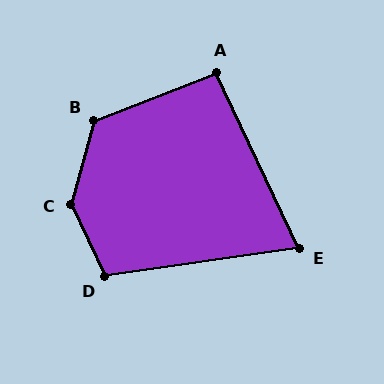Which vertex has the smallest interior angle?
E, at approximately 73 degrees.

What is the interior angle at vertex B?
Approximately 126 degrees (obtuse).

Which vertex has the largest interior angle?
C, at approximately 140 degrees.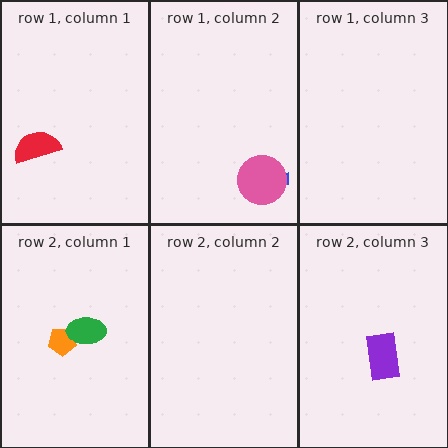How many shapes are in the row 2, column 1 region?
2.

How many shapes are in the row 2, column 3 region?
1.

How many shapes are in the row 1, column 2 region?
2.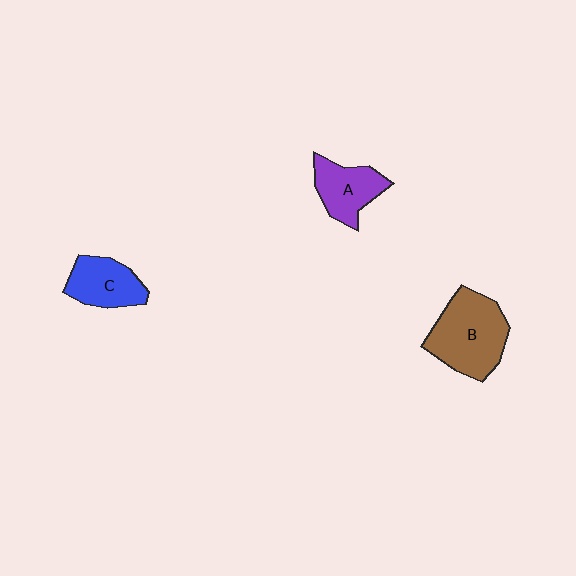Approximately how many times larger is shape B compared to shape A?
Approximately 1.6 times.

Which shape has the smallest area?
Shape C (blue).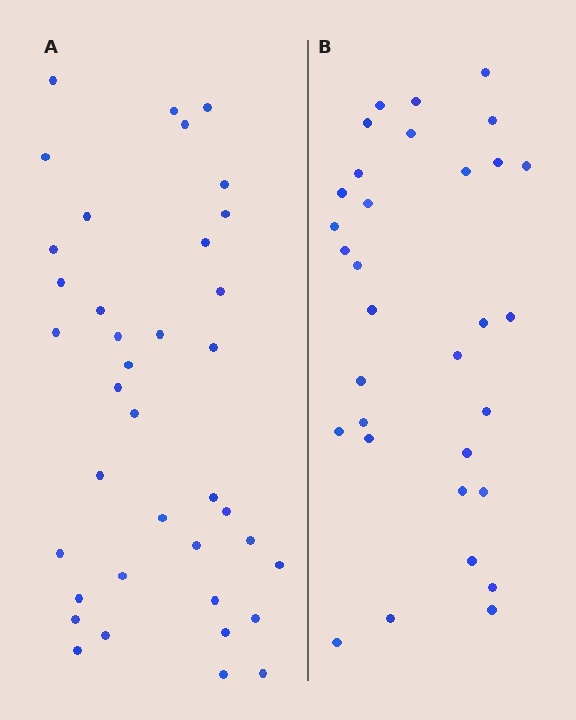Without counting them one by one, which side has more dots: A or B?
Region A (the left region) has more dots.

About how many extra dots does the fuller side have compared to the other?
Region A has about 6 more dots than region B.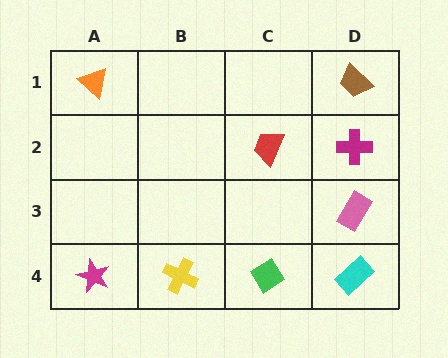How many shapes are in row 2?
2 shapes.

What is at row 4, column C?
A green diamond.